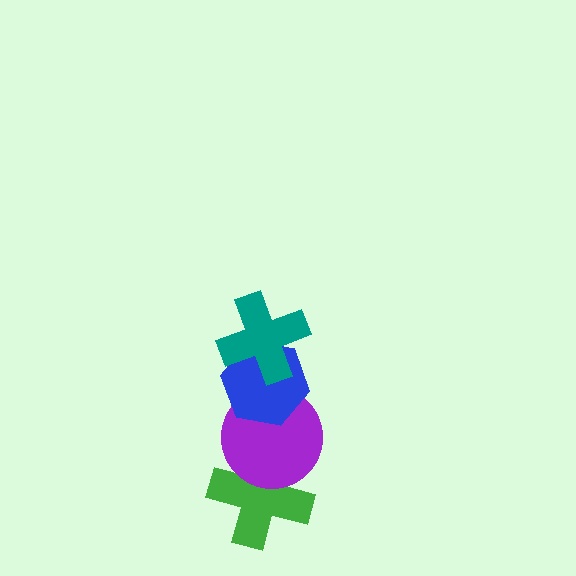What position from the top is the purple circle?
The purple circle is 3rd from the top.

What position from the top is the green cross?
The green cross is 4th from the top.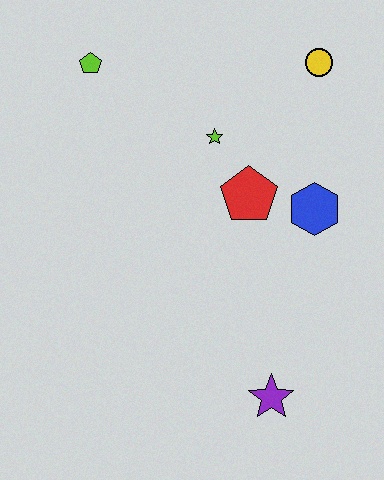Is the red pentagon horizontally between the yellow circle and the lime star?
Yes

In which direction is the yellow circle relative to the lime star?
The yellow circle is to the right of the lime star.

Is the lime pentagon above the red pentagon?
Yes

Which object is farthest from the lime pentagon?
The purple star is farthest from the lime pentagon.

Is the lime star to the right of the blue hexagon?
No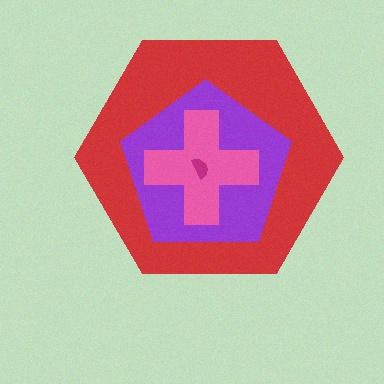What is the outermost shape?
The red hexagon.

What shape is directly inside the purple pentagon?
The pink cross.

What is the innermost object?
The magenta semicircle.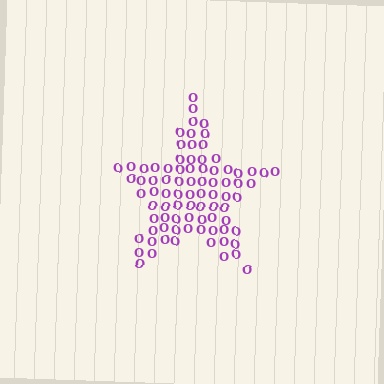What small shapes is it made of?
It is made of small letter O's.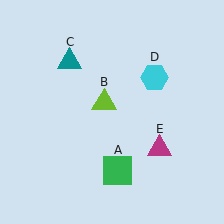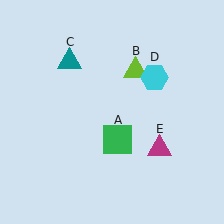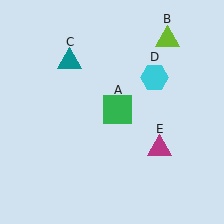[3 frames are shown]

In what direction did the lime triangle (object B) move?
The lime triangle (object B) moved up and to the right.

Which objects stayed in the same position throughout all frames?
Teal triangle (object C) and cyan hexagon (object D) and magenta triangle (object E) remained stationary.